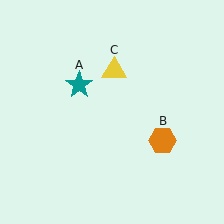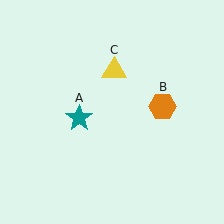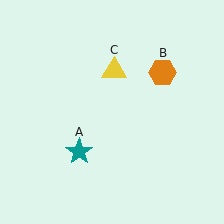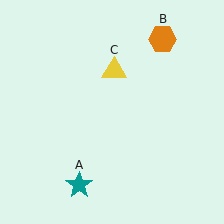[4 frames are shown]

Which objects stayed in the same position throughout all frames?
Yellow triangle (object C) remained stationary.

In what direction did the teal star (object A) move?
The teal star (object A) moved down.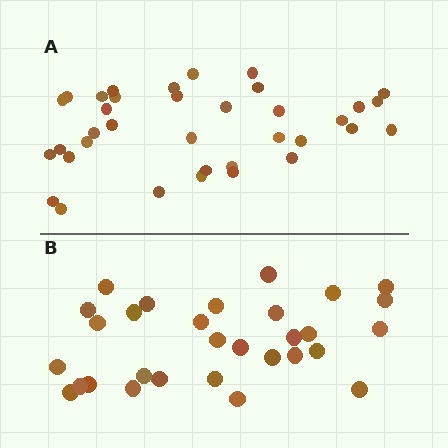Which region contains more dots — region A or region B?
Region A (the top region) has more dots.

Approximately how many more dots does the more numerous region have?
Region A has about 6 more dots than region B.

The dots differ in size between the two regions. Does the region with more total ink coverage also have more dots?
No. Region B has more total ink coverage because its dots are larger, but region A actually contains more individual dots. Total area can be misleading — the number of items is what matters here.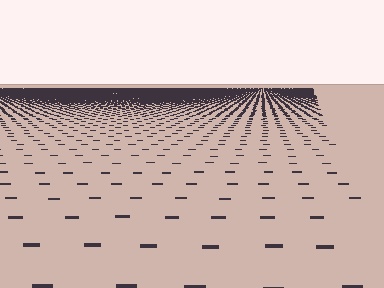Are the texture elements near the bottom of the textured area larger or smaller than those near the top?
Larger. Near the bottom, elements are closer to the viewer and appear at a bigger on-screen size.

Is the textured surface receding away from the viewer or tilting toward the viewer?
The surface is receding away from the viewer. Texture elements get smaller and denser toward the top.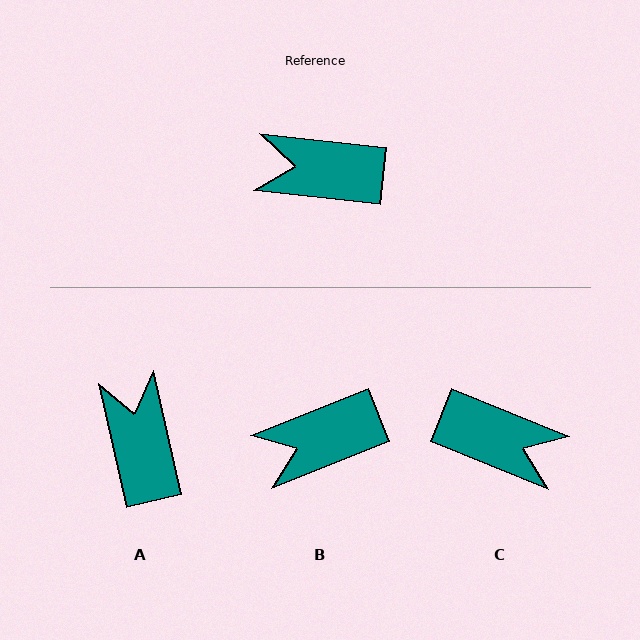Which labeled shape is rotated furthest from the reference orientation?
C, about 164 degrees away.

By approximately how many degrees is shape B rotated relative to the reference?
Approximately 28 degrees counter-clockwise.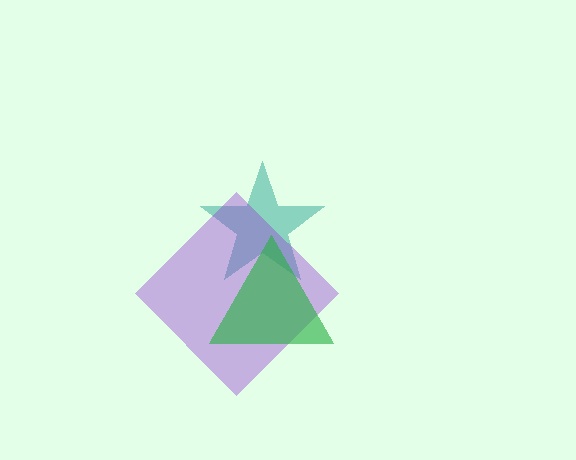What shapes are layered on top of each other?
The layered shapes are: a teal star, a purple diamond, a green triangle.